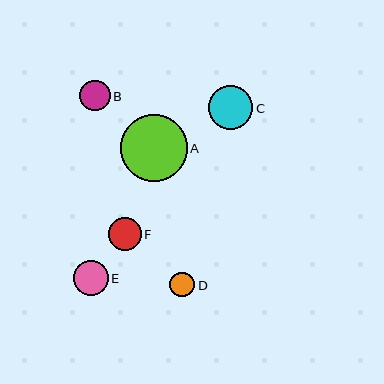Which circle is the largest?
Circle A is the largest with a size of approximately 67 pixels.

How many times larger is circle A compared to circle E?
Circle A is approximately 1.9 times the size of circle E.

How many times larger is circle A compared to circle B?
Circle A is approximately 2.2 times the size of circle B.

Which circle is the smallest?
Circle D is the smallest with a size of approximately 25 pixels.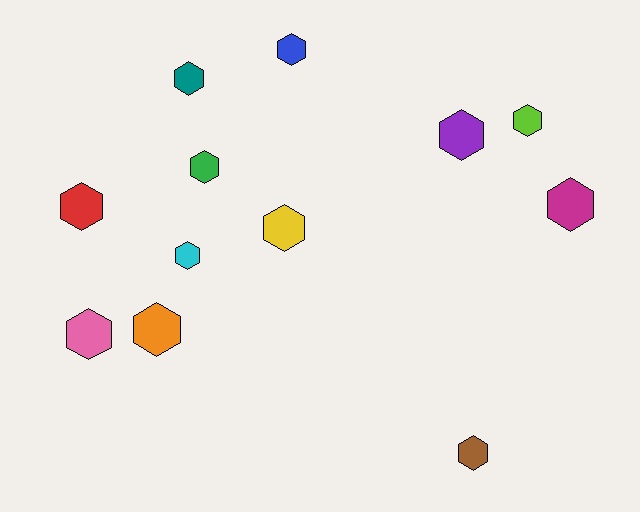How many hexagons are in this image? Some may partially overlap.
There are 12 hexagons.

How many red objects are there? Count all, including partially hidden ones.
There is 1 red object.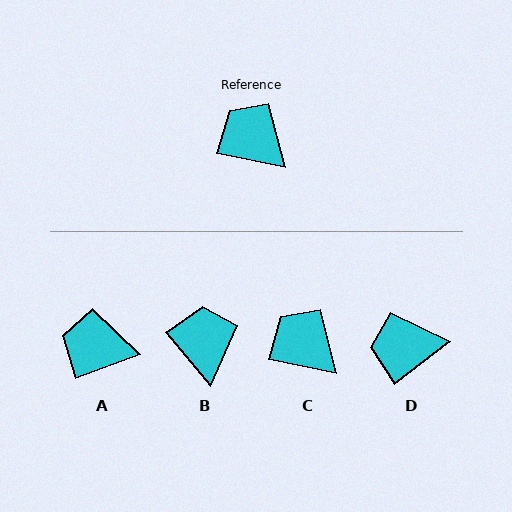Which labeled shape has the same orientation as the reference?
C.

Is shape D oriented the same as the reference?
No, it is off by about 50 degrees.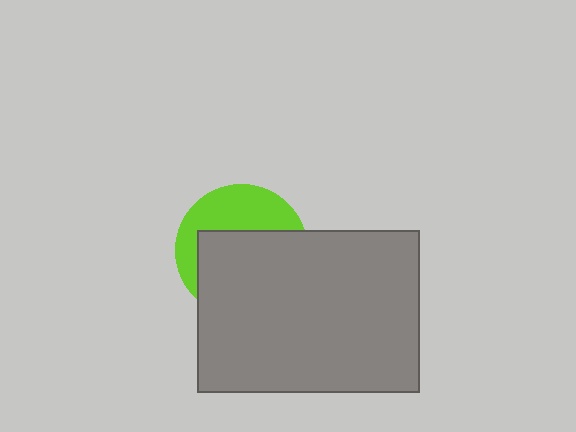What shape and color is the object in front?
The object in front is a gray rectangle.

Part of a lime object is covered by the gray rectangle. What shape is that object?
It is a circle.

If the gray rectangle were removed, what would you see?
You would see the complete lime circle.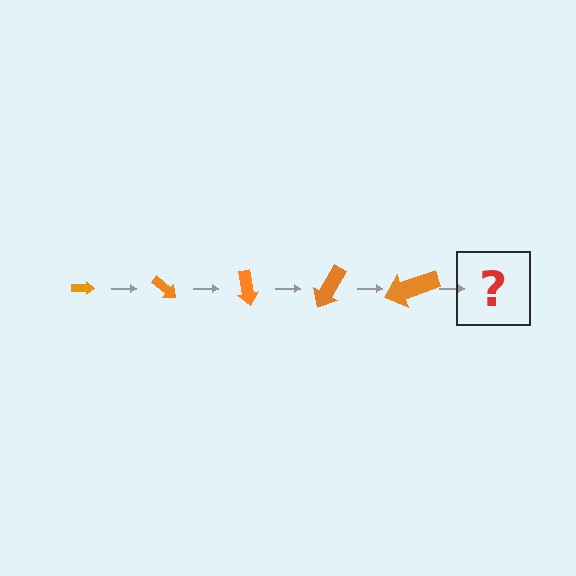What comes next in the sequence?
The next element should be an arrow, larger than the previous one and rotated 200 degrees from the start.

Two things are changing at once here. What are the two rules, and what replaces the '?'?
The two rules are that the arrow grows larger each step and it rotates 40 degrees each step. The '?' should be an arrow, larger than the previous one and rotated 200 degrees from the start.